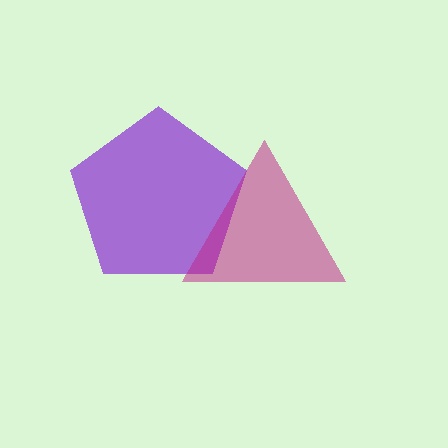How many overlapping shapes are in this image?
There are 2 overlapping shapes in the image.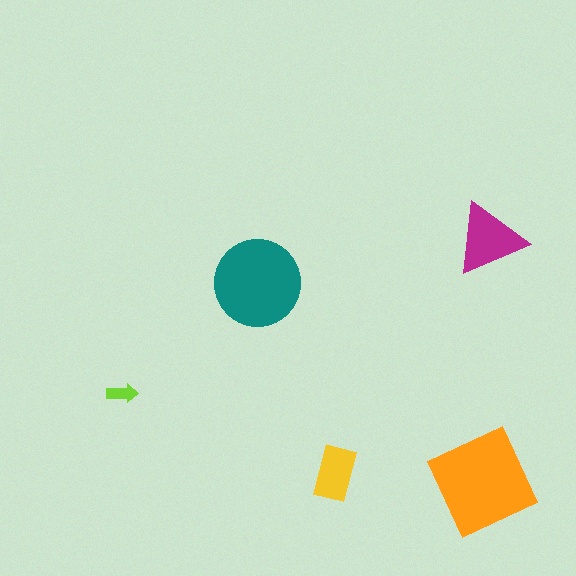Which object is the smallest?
The lime arrow.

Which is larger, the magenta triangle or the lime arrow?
The magenta triangle.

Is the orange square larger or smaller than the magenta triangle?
Larger.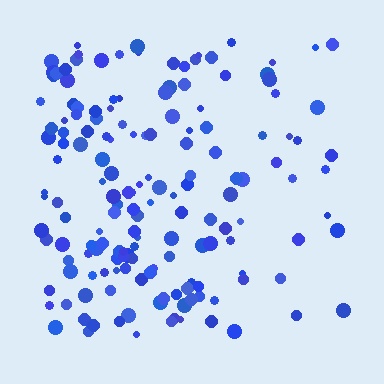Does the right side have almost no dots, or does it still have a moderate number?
Still a moderate number, just noticeably fewer than the left.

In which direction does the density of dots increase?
From right to left, with the left side densest.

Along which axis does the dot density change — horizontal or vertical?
Horizontal.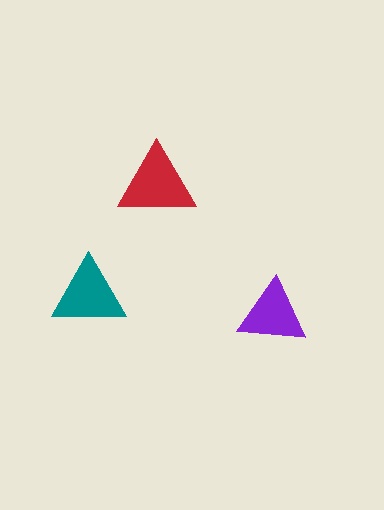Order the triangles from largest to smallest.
the red one, the teal one, the purple one.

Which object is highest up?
The red triangle is topmost.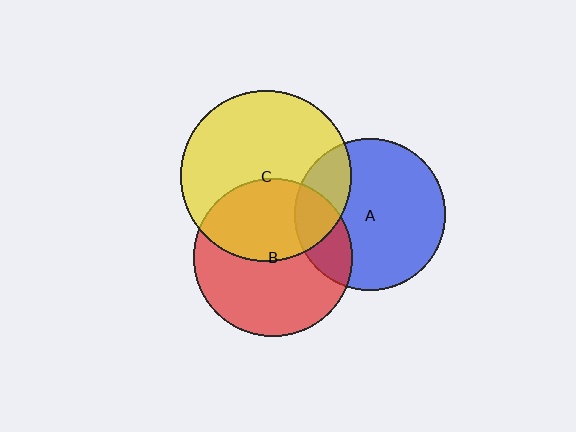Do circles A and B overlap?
Yes.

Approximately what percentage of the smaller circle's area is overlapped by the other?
Approximately 20%.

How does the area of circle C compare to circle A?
Approximately 1.3 times.